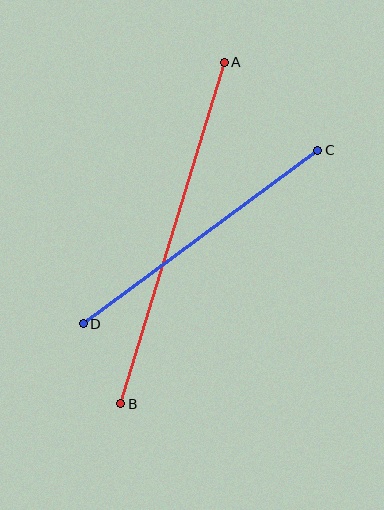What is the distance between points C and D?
The distance is approximately 291 pixels.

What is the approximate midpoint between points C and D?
The midpoint is at approximately (200, 237) pixels.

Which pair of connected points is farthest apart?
Points A and B are farthest apart.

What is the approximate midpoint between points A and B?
The midpoint is at approximately (173, 233) pixels.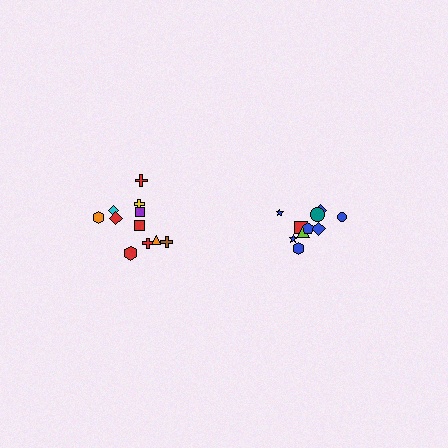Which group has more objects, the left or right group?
The left group.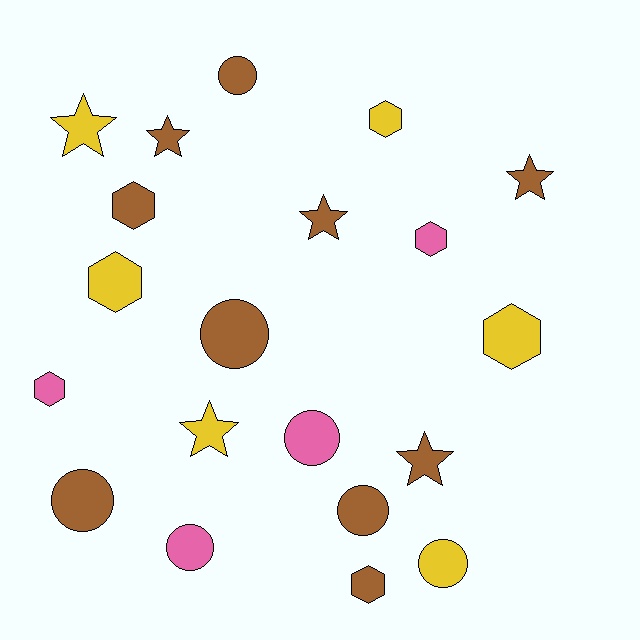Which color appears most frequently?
Brown, with 10 objects.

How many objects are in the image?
There are 20 objects.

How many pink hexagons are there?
There are 2 pink hexagons.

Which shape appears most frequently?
Circle, with 7 objects.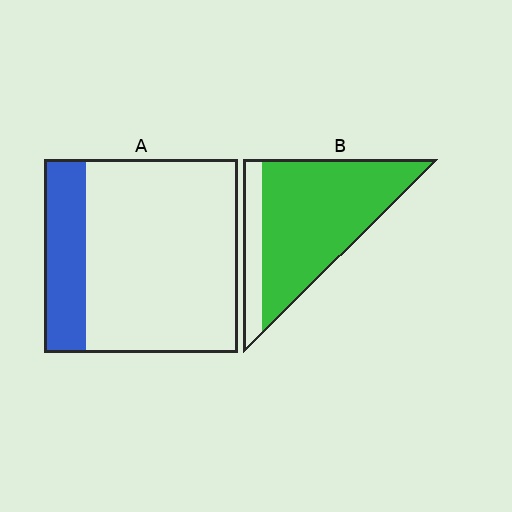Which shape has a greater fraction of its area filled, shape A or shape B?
Shape B.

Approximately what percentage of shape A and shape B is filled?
A is approximately 20% and B is approximately 80%.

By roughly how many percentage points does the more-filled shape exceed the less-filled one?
By roughly 60 percentage points (B over A).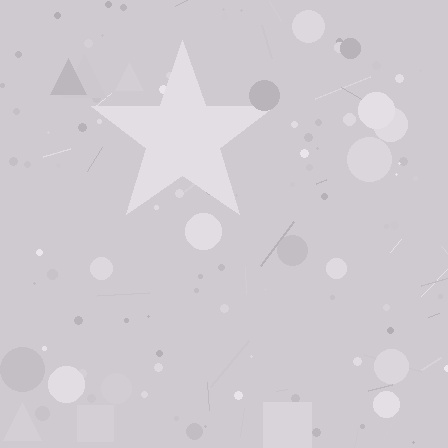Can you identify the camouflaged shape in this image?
The camouflaged shape is a star.